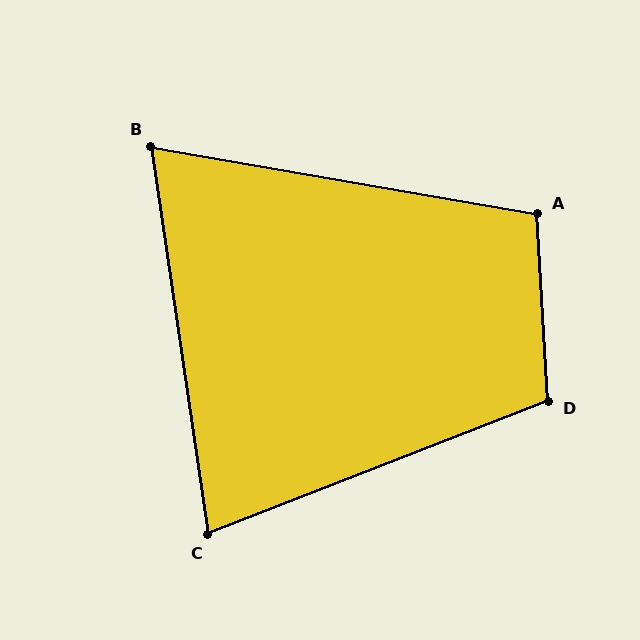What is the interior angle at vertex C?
Approximately 77 degrees (acute).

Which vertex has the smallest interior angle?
B, at approximately 72 degrees.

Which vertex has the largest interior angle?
D, at approximately 108 degrees.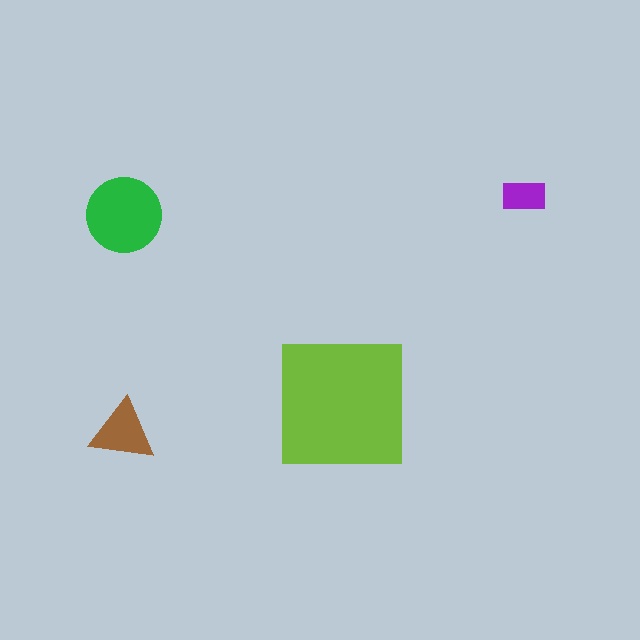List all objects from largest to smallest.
The lime square, the green circle, the brown triangle, the purple rectangle.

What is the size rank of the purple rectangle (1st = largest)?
4th.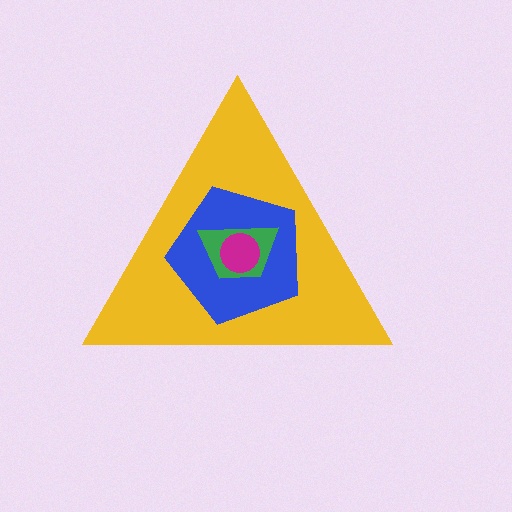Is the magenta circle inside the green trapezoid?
Yes.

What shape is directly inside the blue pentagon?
The green trapezoid.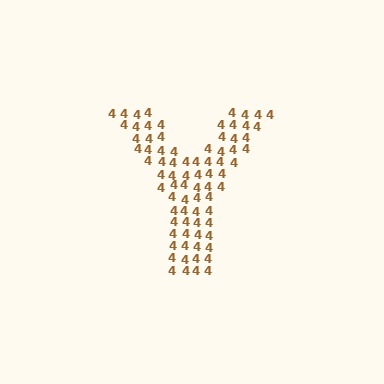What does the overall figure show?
The overall figure shows the letter Y.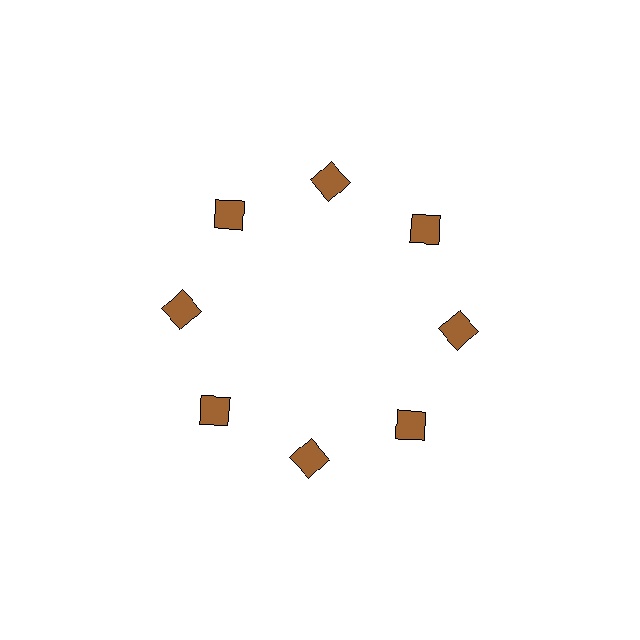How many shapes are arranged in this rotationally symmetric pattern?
There are 8 shapes, arranged in 8 groups of 1.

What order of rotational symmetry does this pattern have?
This pattern has 8-fold rotational symmetry.